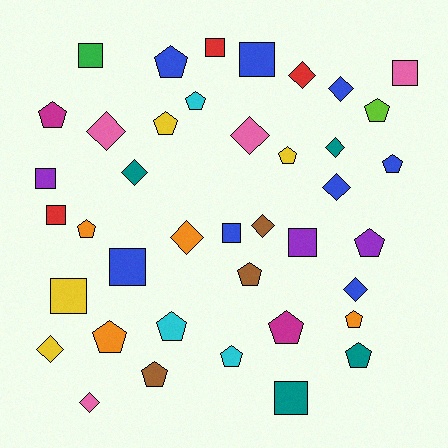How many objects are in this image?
There are 40 objects.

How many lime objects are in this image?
There is 1 lime object.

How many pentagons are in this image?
There are 17 pentagons.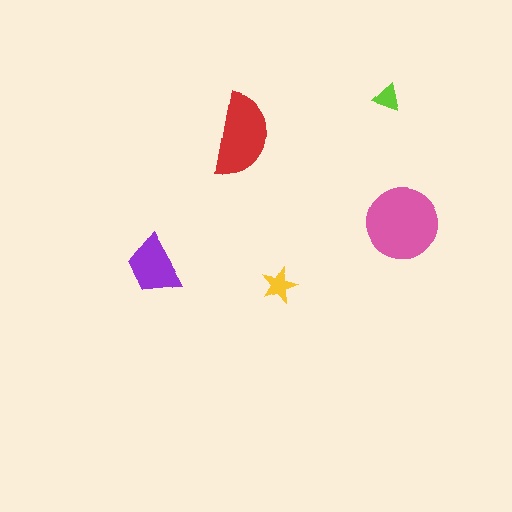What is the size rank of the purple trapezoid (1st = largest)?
3rd.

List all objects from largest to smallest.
The pink circle, the red semicircle, the purple trapezoid, the yellow star, the lime triangle.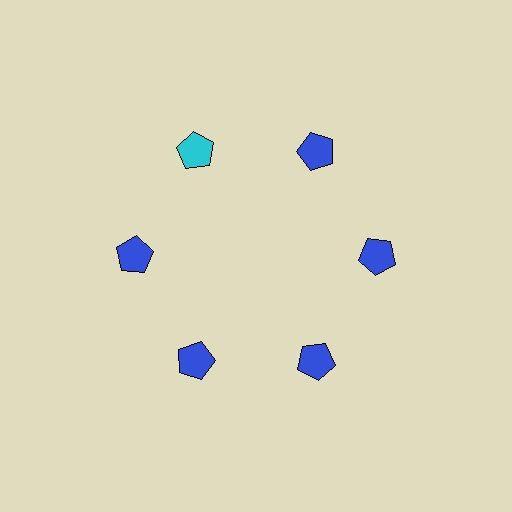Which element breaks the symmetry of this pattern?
The cyan pentagon at roughly the 11 o'clock position breaks the symmetry. All other shapes are blue pentagons.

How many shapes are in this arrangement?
There are 6 shapes arranged in a ring pattern.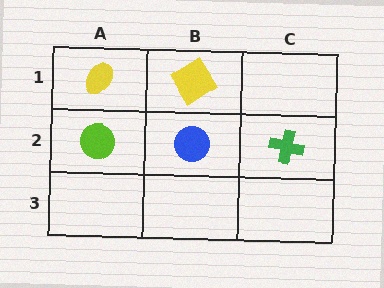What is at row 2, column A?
A lime circle.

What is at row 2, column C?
A green cross.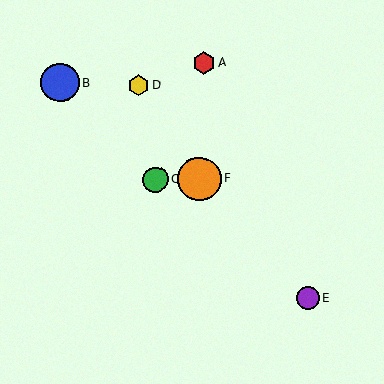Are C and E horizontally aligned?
No, C is at y≈179 and E is at y≈298.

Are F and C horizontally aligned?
Yes, both are at y≈179.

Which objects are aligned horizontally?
Objects C, F are aligned horizontally.